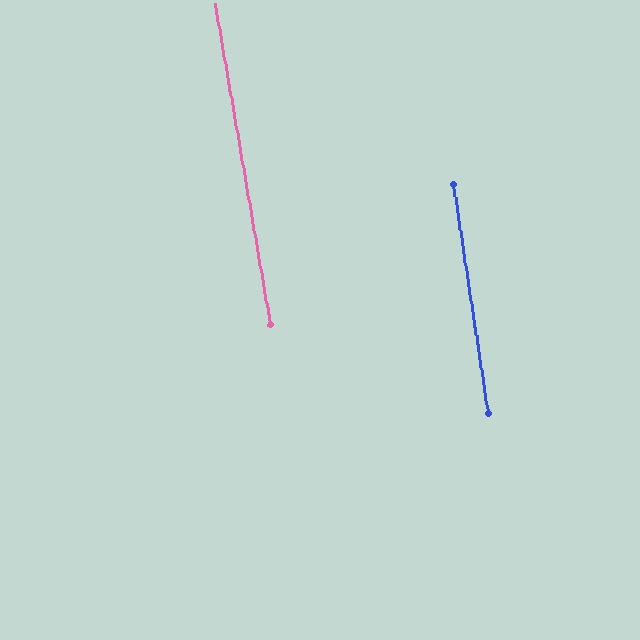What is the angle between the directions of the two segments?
Approximately 1 degree.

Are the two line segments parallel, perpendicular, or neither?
Parallel — their directions differ by only 1.3°.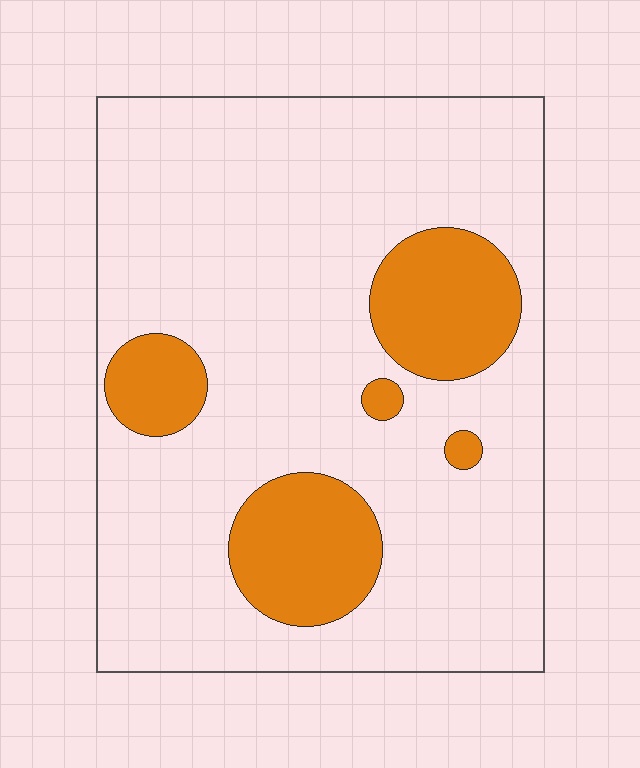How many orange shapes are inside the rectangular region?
5.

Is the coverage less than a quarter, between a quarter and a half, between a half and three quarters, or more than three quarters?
Less than a quarter.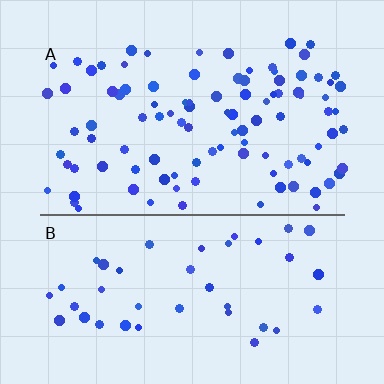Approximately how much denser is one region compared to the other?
Approximately 2.3× — region A over region B.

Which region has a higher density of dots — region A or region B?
A (the top).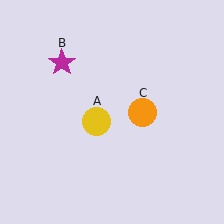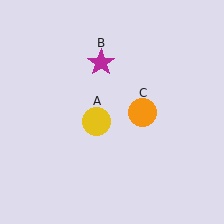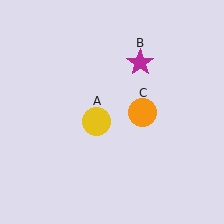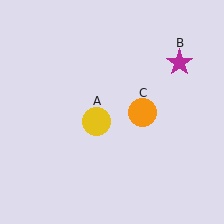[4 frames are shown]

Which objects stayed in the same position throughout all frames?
Yellow circle (object A) and orange circle (object C) remained stationary.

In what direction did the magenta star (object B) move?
The magenta star (object B) moved right.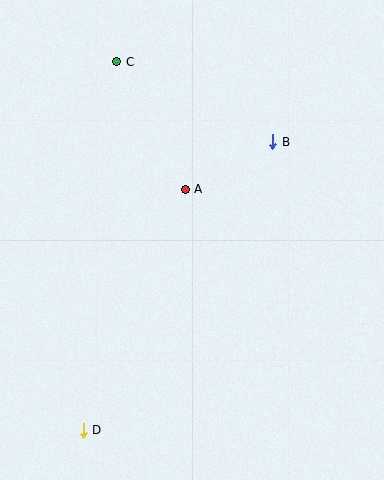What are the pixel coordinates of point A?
Point A is at (185, 189).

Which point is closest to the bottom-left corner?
Point D is closest to the bottom-left corner.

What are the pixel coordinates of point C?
Point C is at (117, 62).